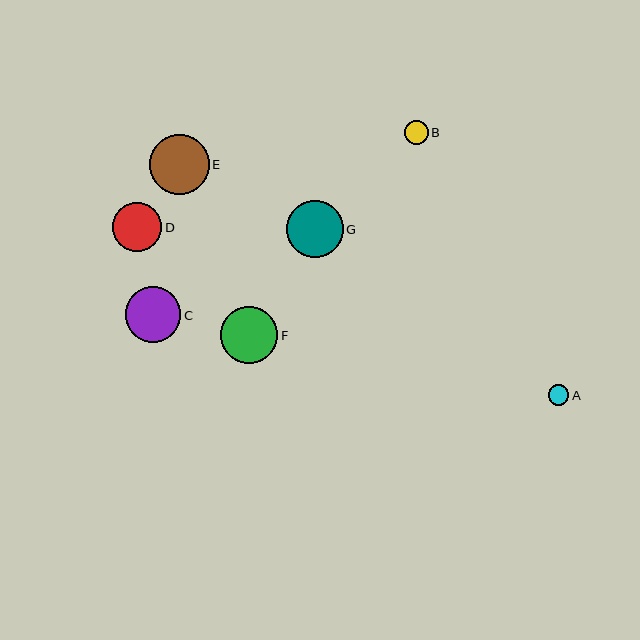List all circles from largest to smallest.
From largest to smallest: E, F, G, C, D, B, A.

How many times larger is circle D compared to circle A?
Circle D is approximately 2.4 times the size of circle A.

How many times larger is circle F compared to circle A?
Circle F is approximately 2.8 times the size of circle A.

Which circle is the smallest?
Circle A is the smallest with a size of approximately 20 pixels.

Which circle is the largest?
Circle E is the largest with a size of approximately 60 pixels.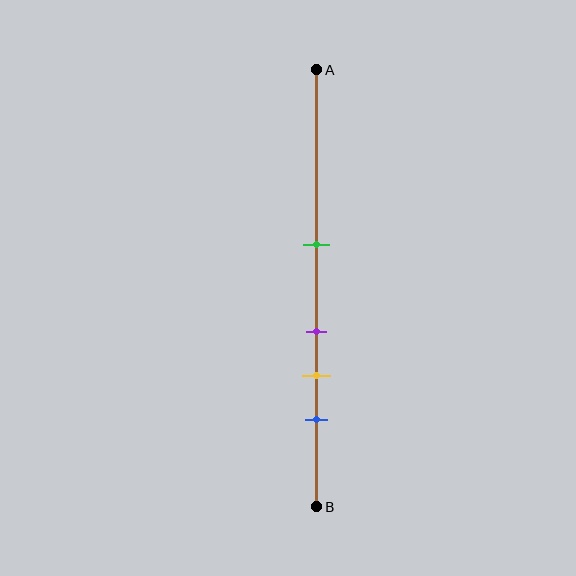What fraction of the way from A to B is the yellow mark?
The yellow mark is approximately 70% (0.7) of the way from A to B.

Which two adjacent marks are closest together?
The purple and yellow marks are the closest adjacent pair.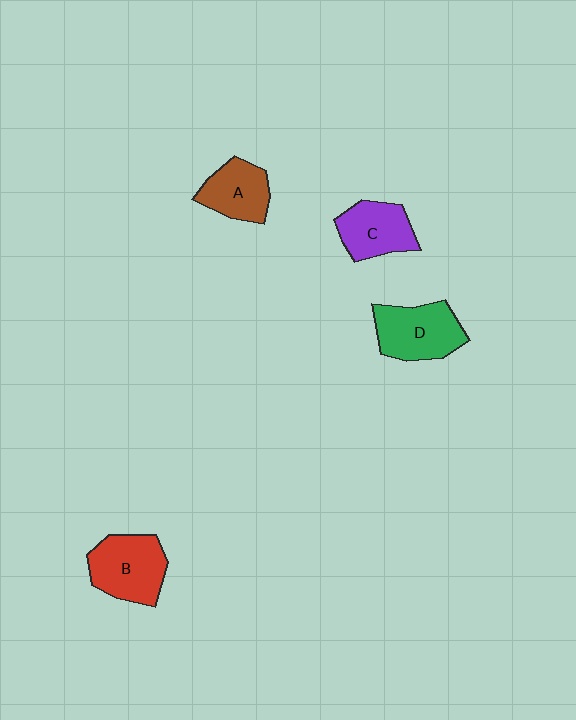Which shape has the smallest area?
Shape A (brown).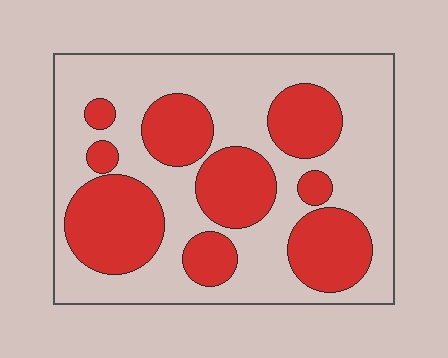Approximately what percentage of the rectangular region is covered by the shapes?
Approximately 40%.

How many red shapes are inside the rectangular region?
9.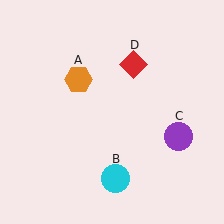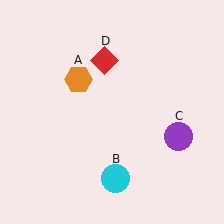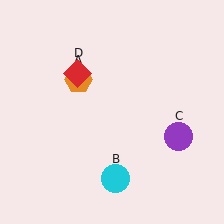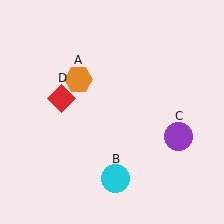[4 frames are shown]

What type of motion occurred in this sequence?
The red diamond (object D) rotated counterclockwise around the center of the scene.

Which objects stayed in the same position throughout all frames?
Orange hexagon (object A) and cyan circle (object B) and purple circle (object C) remained stationary.